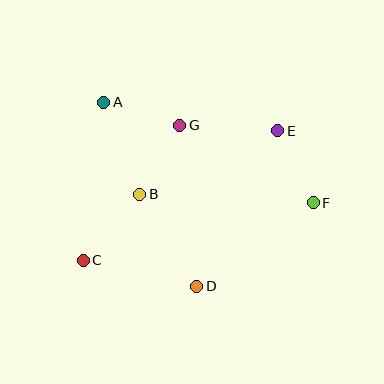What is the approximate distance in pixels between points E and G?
The distance between E and G is approximately 98 pixels.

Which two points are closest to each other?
Points A and G are closest to each other.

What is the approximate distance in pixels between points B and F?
The distance between B and F is approximately 174 pixels.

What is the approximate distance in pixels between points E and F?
The distance between E and F is approximately 81 pixels.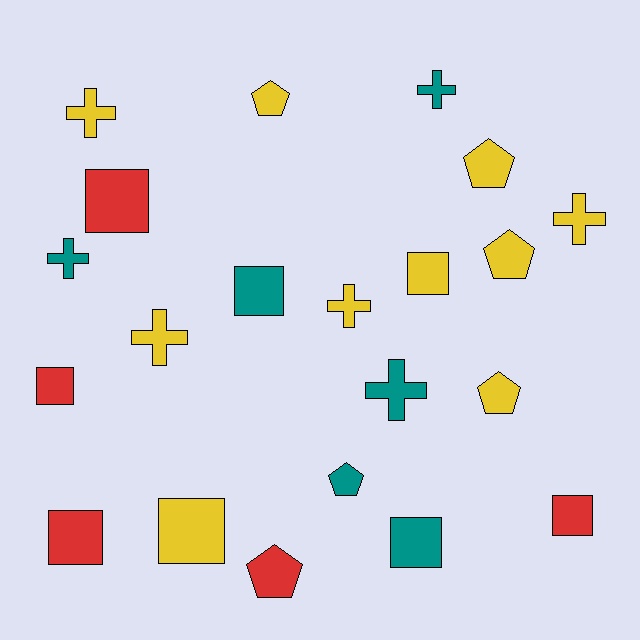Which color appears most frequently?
Yellow, with 10 objects.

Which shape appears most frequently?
Square, with 8 objects.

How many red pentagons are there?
There is 1 red pentagon.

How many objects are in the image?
There are 21 objects.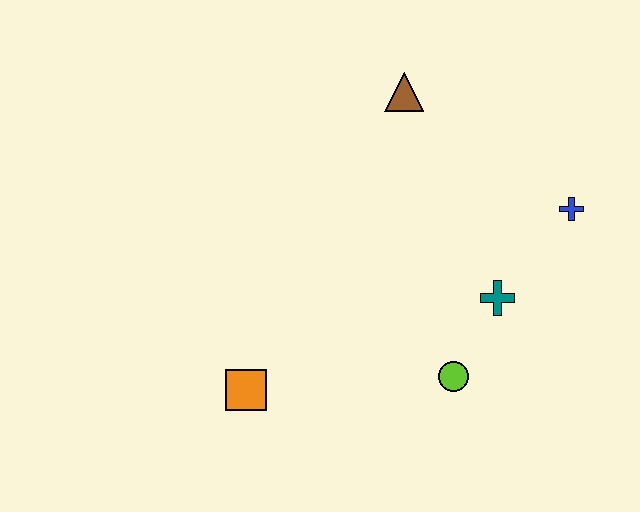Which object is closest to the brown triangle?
The blue cross is closest to the brown triangle.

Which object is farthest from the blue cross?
The orange square is farthest from the blue cross.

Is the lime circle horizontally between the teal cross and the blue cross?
No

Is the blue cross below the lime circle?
No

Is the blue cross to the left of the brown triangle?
No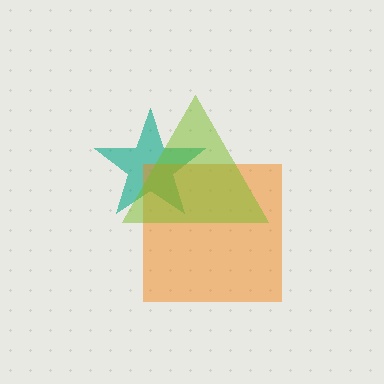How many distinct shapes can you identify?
There are 3 distinct shapes: a teal star, an orange square, a lime triangle.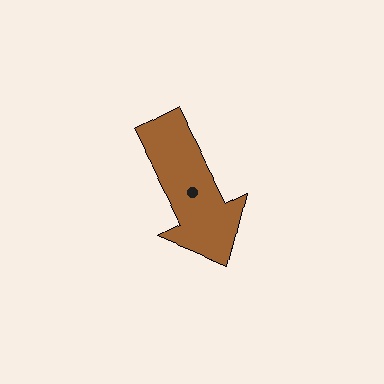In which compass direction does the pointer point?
Southeast.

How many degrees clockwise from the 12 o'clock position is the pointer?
Approximately 153 degrees.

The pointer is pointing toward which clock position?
Roughly 5 o'clock.